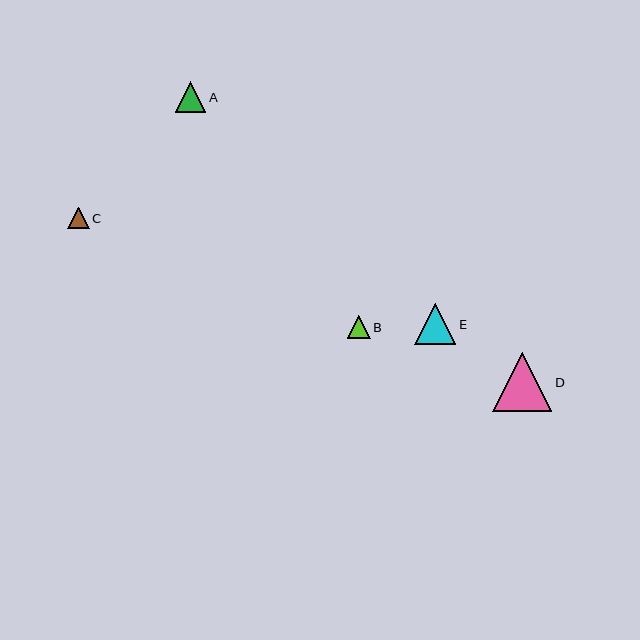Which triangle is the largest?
Triangle D is the largest with a size of approximately 59 pixels.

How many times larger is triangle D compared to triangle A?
Triangle D is approximately 1.9 times the size of triangle A.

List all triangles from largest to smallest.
From largest to smallest: D, E, A, B, C.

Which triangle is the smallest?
Triangle C is the smallest with a size of approximately 21 pixels.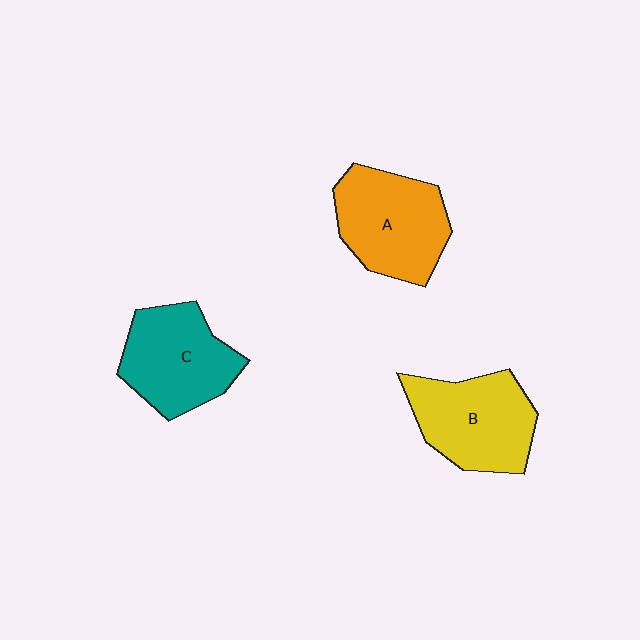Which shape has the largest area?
Shape A (orange).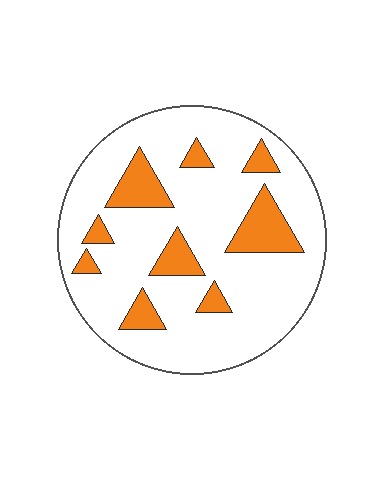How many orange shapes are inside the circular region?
9.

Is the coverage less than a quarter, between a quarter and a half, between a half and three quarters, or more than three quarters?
Less than a quarter.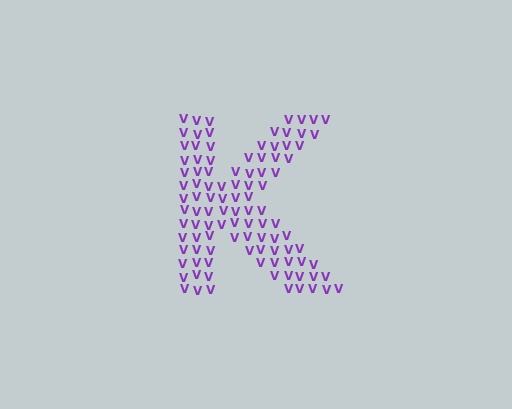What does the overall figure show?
The overall figure shows the letter K.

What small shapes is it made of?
It is made of small letter V's.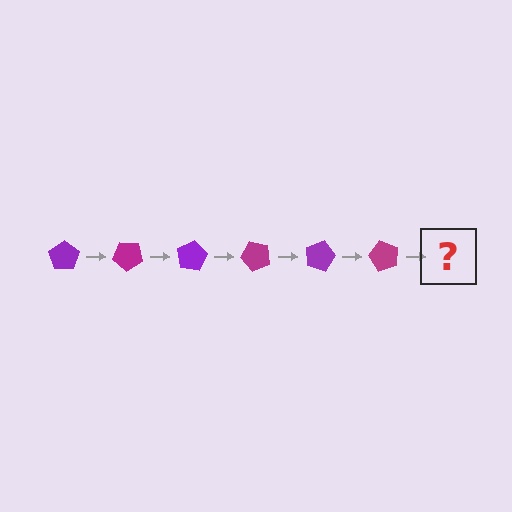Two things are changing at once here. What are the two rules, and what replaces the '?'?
The two rules are that it rotates 40 degrees each step and the color cycles through purple and magenta. The '?' should be a purple pentagon, rotated 240 degrees from the start.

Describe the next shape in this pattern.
It should be a purple pentagon, rotated 240 degrees from the start.